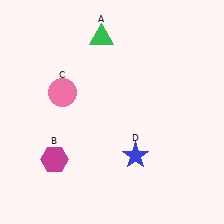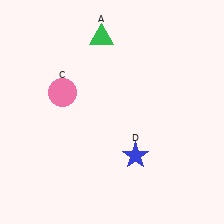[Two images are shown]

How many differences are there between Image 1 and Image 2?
There is 1 difference between the two images.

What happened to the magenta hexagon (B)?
The magenta hexagon (B) was removed in Image 2. It was in the bottom-left area of Image 1.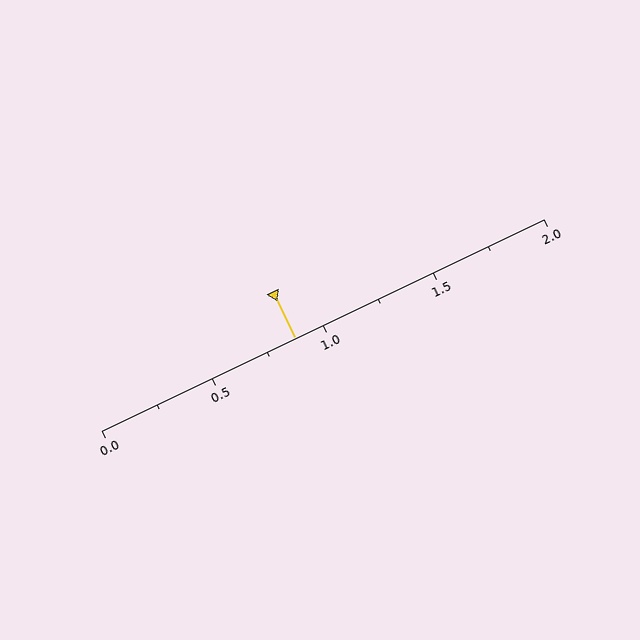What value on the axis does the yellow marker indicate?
The marker indicates approximately 0.88.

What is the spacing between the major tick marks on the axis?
The major ticks are spaced 0.5 apart.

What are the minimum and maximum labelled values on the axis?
The axis runs from 0.0 to 2.0.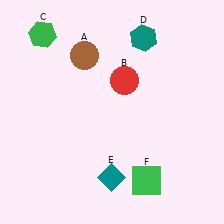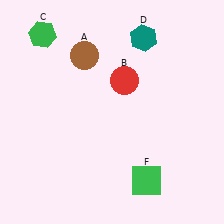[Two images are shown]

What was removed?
The teal diamond (E) was removed in Image 2.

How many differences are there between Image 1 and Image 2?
There is 1 difference between the two images.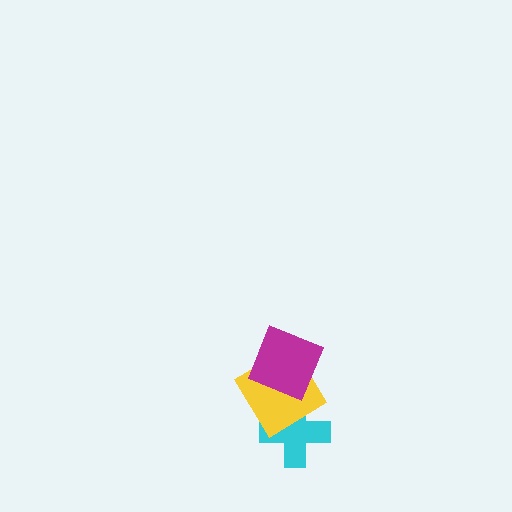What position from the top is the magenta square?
The magenta square is 1st from the top.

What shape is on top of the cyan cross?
The yellow diamond is on top of the cyan cross.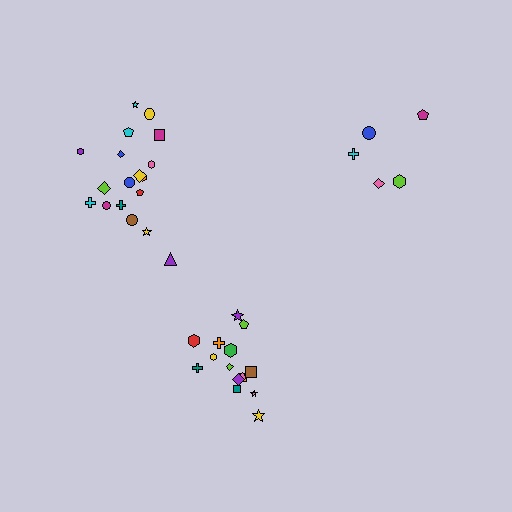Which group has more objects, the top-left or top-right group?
The top-left group.